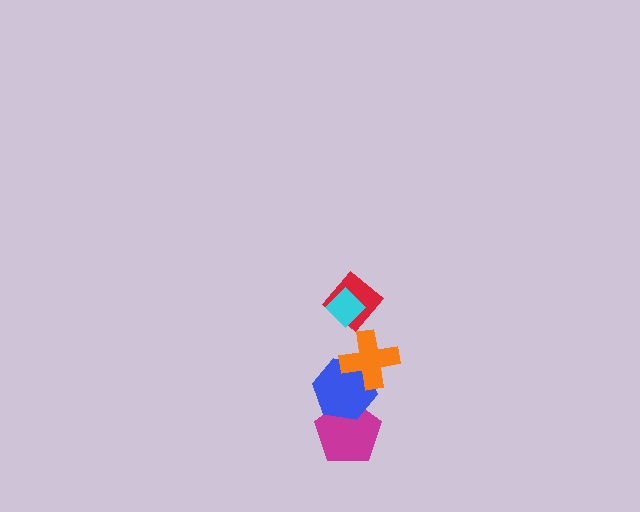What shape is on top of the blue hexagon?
The orange cross is on top of the blue hexagon.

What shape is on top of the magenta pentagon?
The blue hexagon is on top of the magenta pentagon.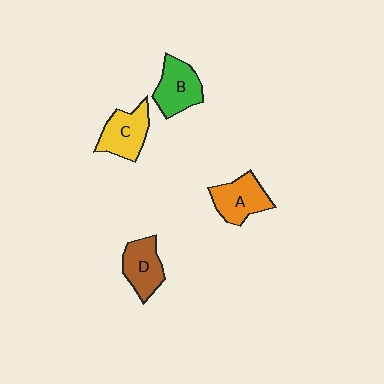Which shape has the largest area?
Shape B (green).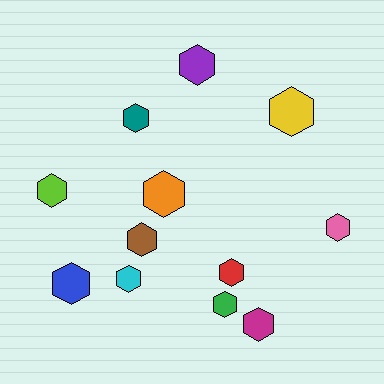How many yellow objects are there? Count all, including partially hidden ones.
There is 1 yellow object.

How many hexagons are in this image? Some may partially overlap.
There are 12 hexagons.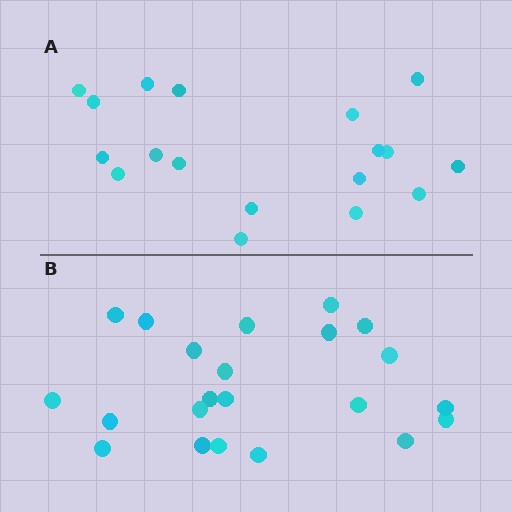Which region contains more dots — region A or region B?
Region B (the bottom region) has more dots.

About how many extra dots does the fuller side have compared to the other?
Region B has about 4 more dots than region A.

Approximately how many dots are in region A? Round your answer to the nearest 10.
About 20 dots. (The exact count is 18, which rounds to 20.)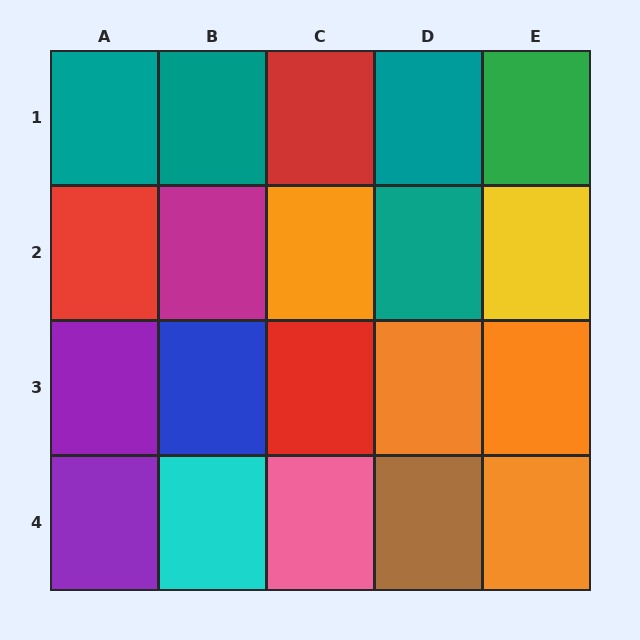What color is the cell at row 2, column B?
Magenta.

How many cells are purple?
2 cells are purple.